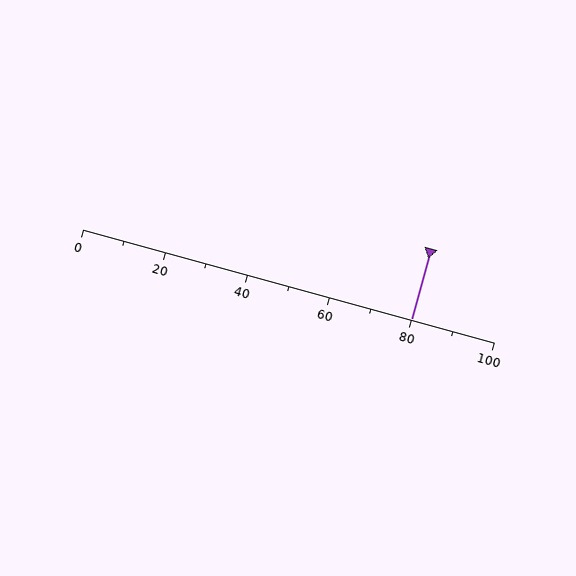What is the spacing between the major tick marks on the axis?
The major ticks are spaced 20 apart.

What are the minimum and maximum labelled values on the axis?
The axis runs from 0 to 100.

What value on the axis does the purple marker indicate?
The marker indicates approximately 80.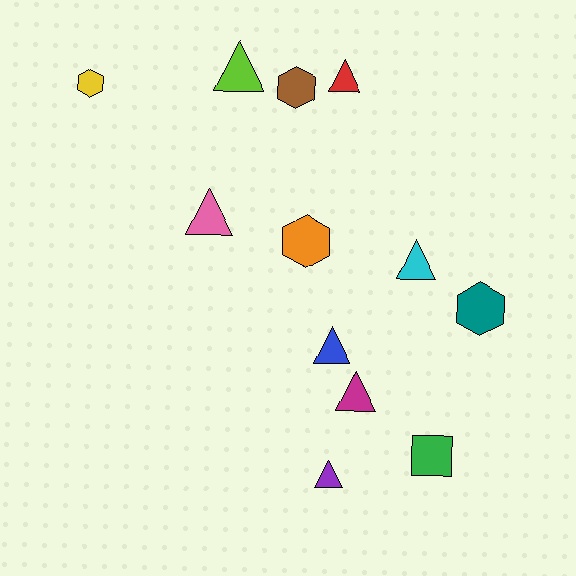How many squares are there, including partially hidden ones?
There is 1 square.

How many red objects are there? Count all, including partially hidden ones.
There is 1 red object.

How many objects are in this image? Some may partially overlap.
There are 12 objects.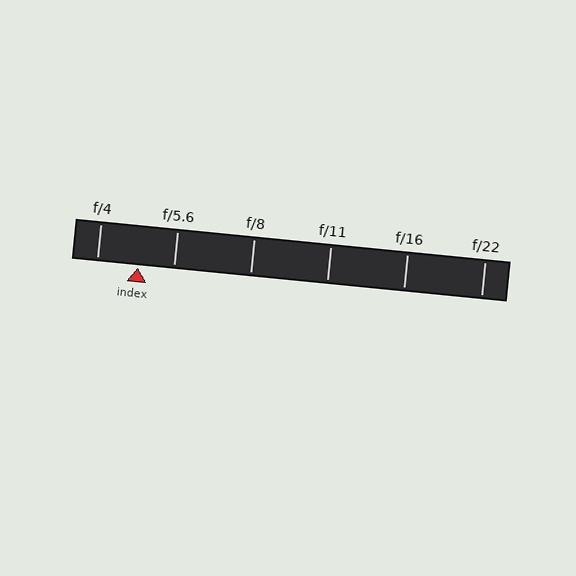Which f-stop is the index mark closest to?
The index mark is closest to f/5.6.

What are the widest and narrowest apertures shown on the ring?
The widest aperture shown is f/4 and the narrowest is f/22.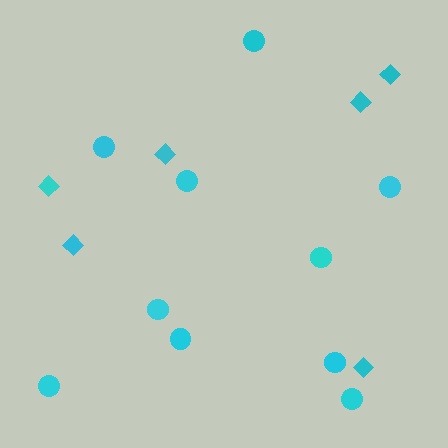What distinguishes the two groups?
There are 2 groups: one group of diamonds (6) and one group of circles (10).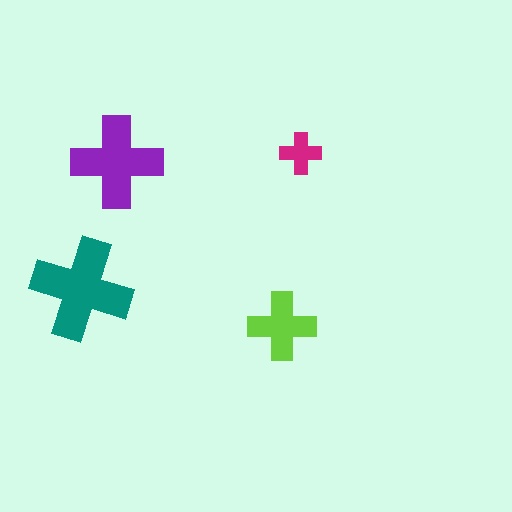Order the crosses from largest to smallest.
the teal one, the purple one, the lime one, the magenta one.